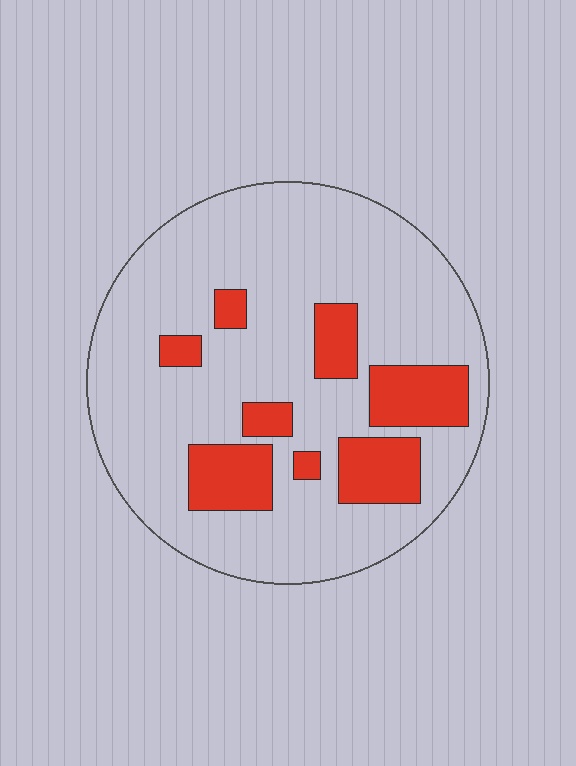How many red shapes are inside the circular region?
8.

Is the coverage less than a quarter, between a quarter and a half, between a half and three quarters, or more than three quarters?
Less than a quarter.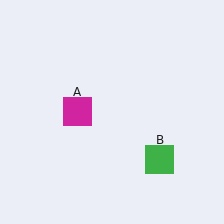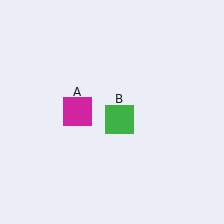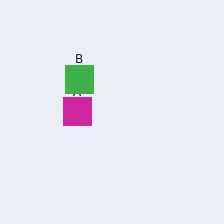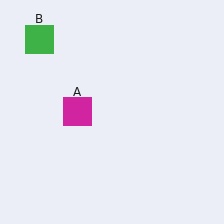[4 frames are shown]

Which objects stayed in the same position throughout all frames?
Magenta square (object A) remained stationary.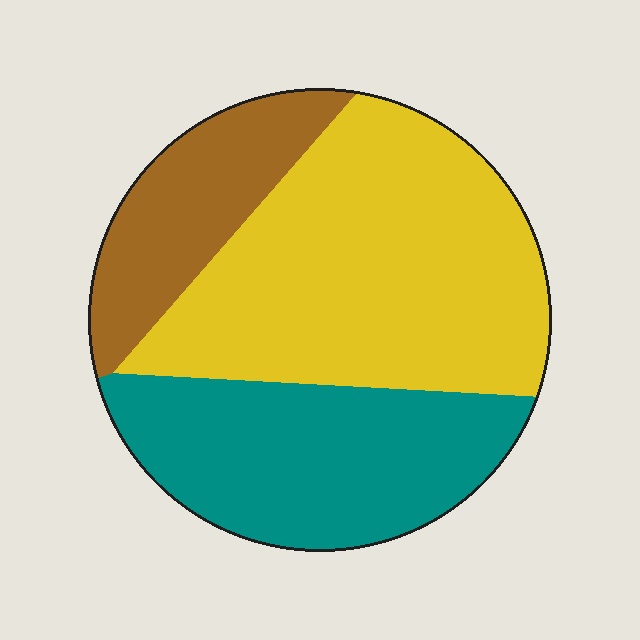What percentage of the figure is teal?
Teal covers about 30% of the figure.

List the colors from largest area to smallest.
From largest to smallest: yellow, teal, brown.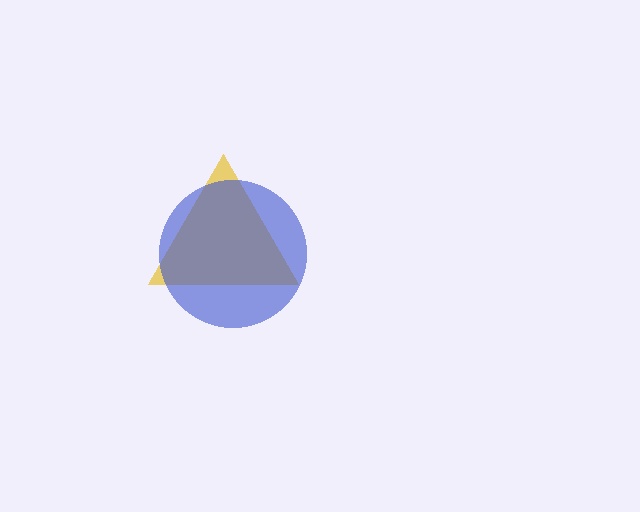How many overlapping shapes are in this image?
There are 2 overlapping shapes in the image.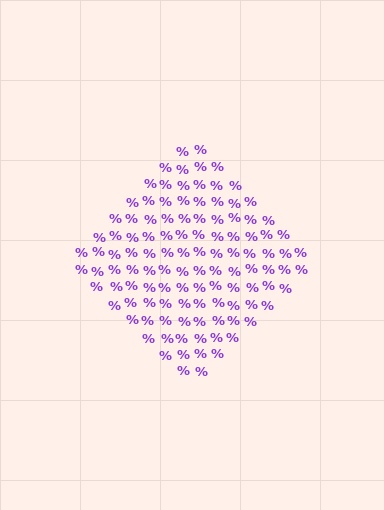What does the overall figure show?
The overall figure shows a diamond.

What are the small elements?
The small elements are percent signs.